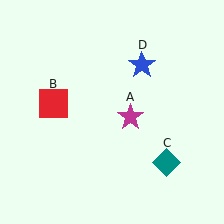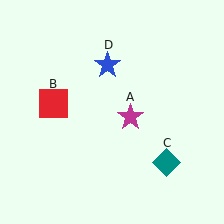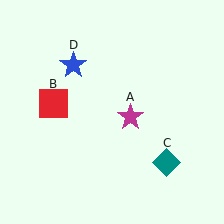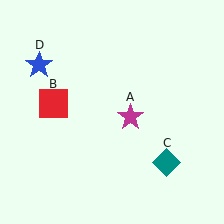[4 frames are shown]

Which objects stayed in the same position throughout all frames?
Magenta star (object A) and red square (object B) and teal diamond (object C) remained stationary.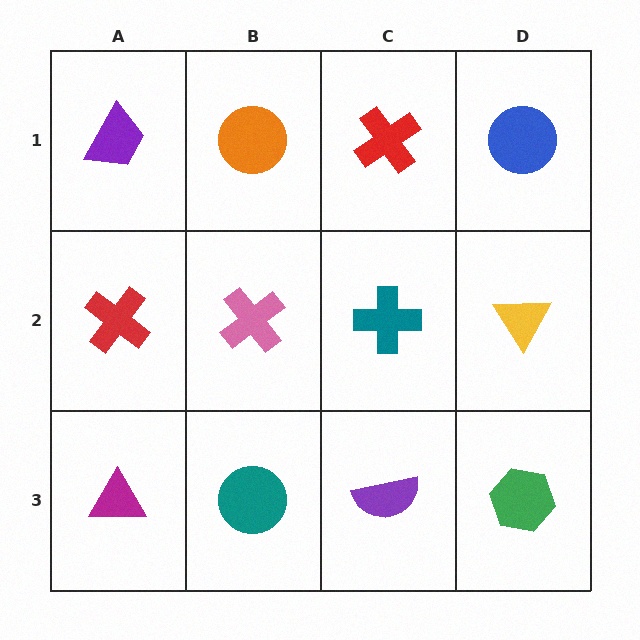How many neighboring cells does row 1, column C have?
3.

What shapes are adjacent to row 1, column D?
A yellow triangle (row 2, column D), a red cross (row 1, column C).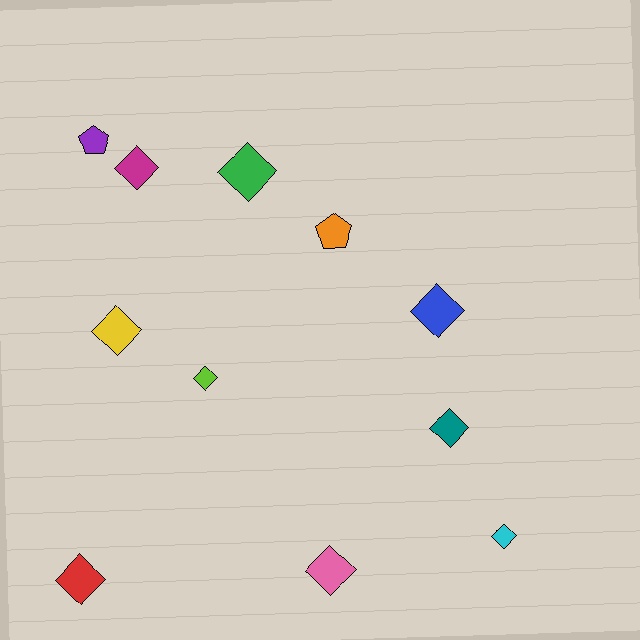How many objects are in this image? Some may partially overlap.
There are 11 objects.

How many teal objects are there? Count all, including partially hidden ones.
There is 1 teal object.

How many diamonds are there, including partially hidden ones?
There are 9 diamonds.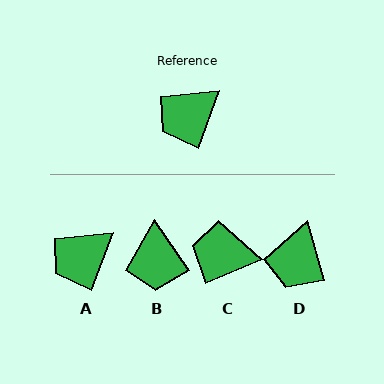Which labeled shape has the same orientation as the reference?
A.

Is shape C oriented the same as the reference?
No, it is off by about 47 degrees.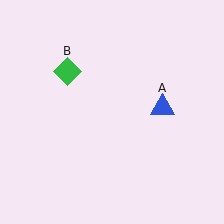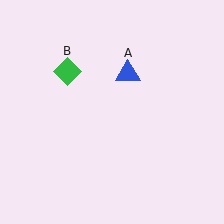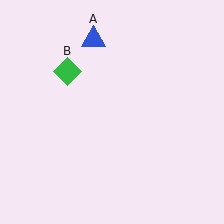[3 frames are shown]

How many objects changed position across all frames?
1 object changed position: blue triangle (object A).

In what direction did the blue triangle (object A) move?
The blue triangle (object A) moved up and to the left.